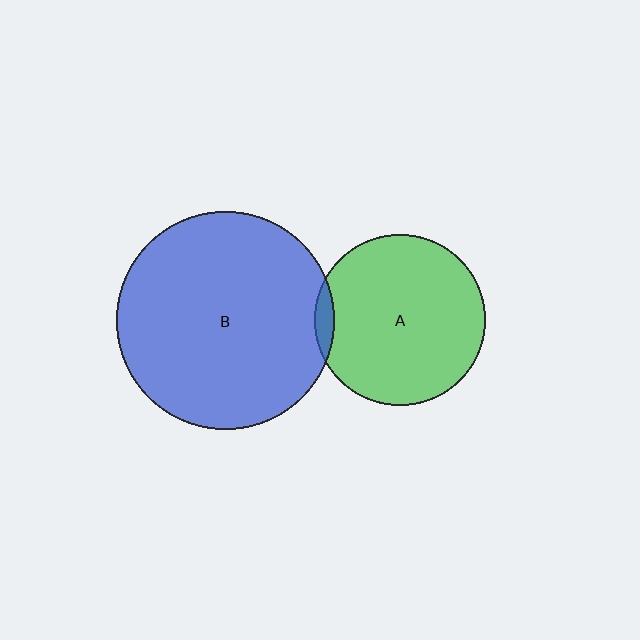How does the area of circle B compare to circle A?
Approximately 1.6 times.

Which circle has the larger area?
Circle B (blue).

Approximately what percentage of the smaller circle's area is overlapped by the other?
Approximately 5%.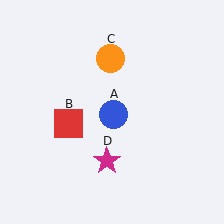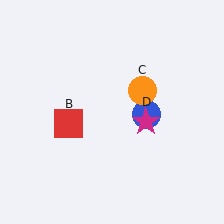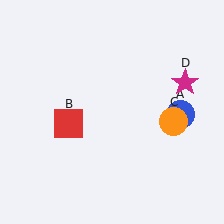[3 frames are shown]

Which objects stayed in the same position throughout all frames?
Red square (object B) remained stationary.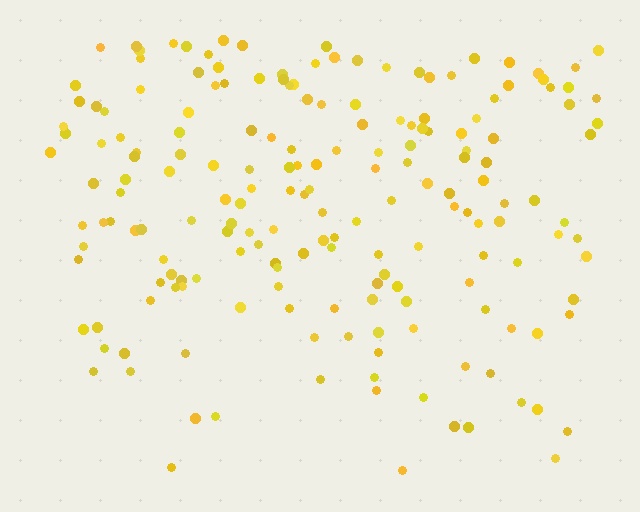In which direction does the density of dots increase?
From bottom to top, with the top side densest.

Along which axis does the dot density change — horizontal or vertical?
Vertical.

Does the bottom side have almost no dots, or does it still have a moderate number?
Still a moderate number, just noticeably fewer than the top.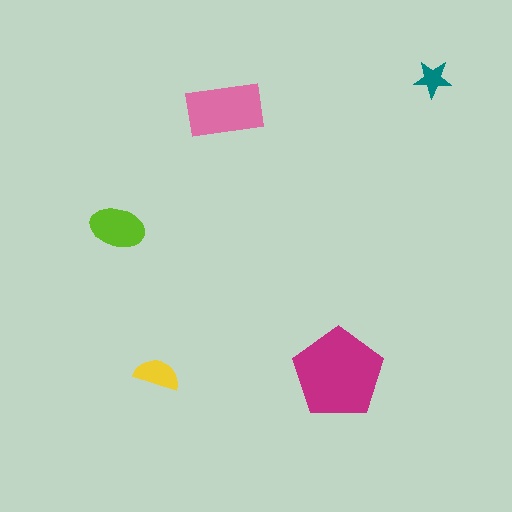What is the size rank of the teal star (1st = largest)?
5th.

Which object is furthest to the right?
The teal star is rightmost.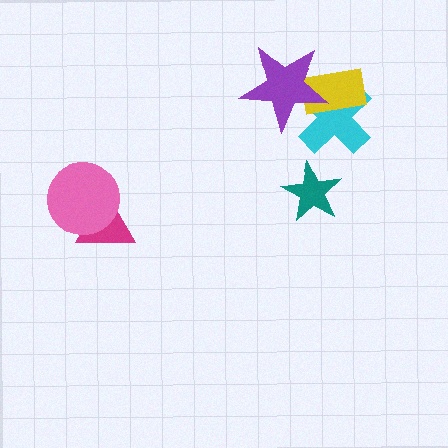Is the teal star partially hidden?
No, no other shape covers it.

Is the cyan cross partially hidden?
Yes, it is partially covered by another shape.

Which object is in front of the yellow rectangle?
The purple star is in front of the yellow rectangle.